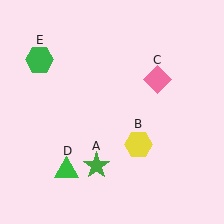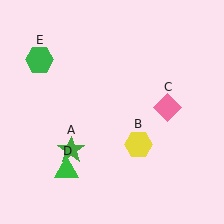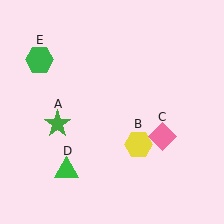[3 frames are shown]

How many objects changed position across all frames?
2 objects changed position: green star (object A), pink diamond (object C).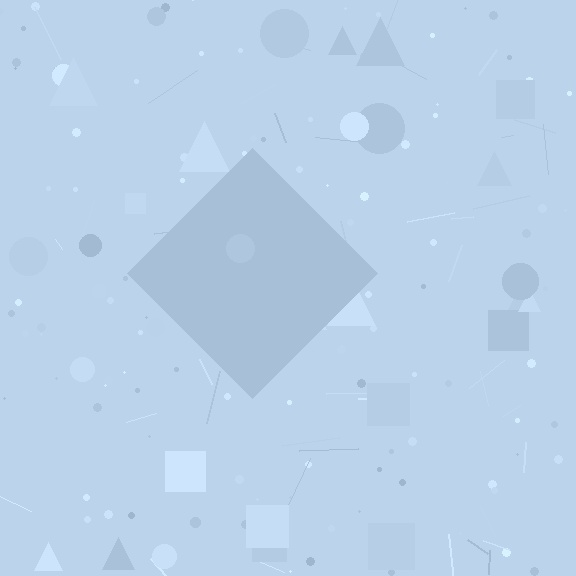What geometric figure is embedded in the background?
A diamond is embedded in the background.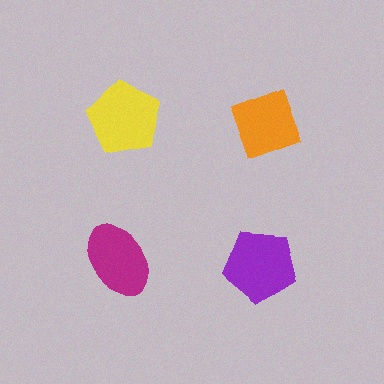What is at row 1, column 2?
An orange diamond.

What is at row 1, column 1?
A yellow pentagon.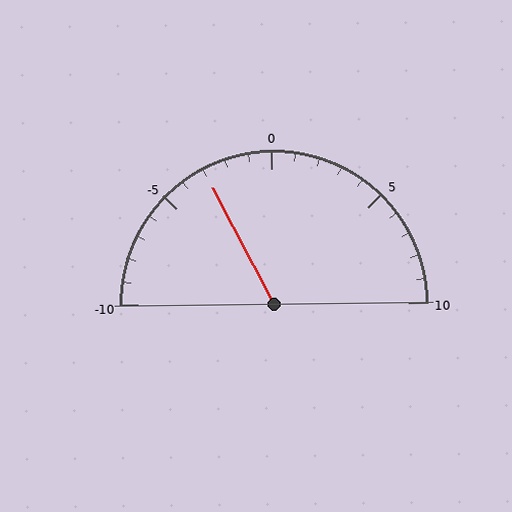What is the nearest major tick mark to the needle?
The nearest major tick mark is -5.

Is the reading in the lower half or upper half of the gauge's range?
The reading is in the lower half of the range (-10 to 10).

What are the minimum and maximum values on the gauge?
The gauge ranges from -10 to 10.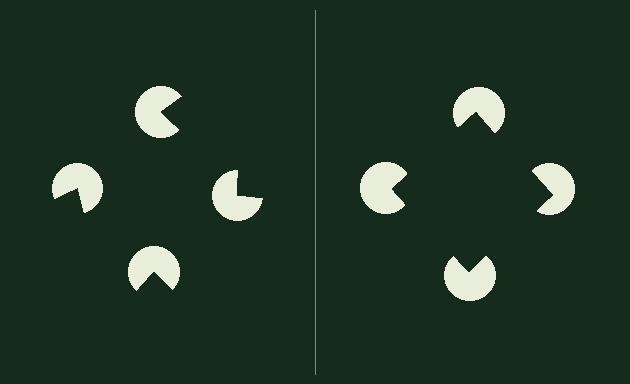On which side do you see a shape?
An illusory square appears on the right side. On the left side the wedge cuts are rotated, so no coherent shape forms.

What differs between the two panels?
The pac-man discs are positioned identically on both sides; only the wedge orientations differ. On the right they align to a square; on the left they are misaligned.